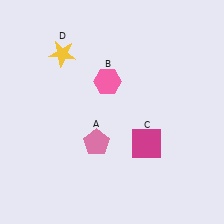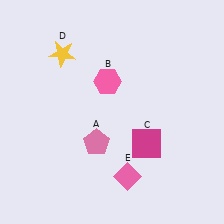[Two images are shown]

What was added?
A pink diamond (E) was added in Image 2.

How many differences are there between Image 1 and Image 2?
There is 1 difference between the two images.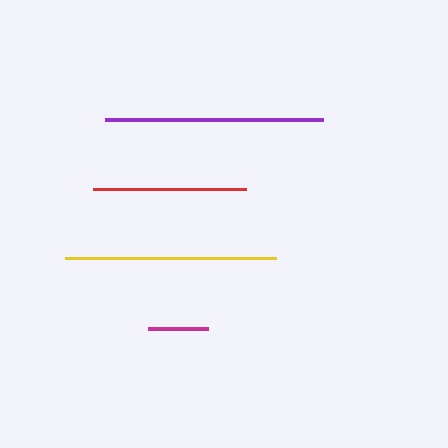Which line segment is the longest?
The purple line is the longest at approximately 218 pixels.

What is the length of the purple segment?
The purple segment is approximately 218 pixels long.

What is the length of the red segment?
The red segment is approximately 153 pixels long.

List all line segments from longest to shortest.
From longest to shortest: purple, yellow, red, magenta.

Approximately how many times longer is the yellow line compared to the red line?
The yellow line is approximately 1.4 times the length of the red line.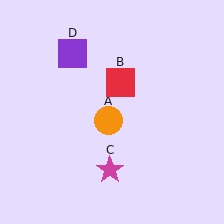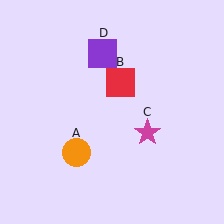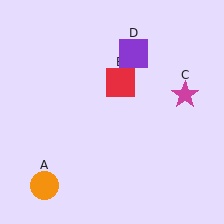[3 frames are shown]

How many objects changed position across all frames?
3 objects changed position: orange circle (object A), magenta star (object C), purple square (object D).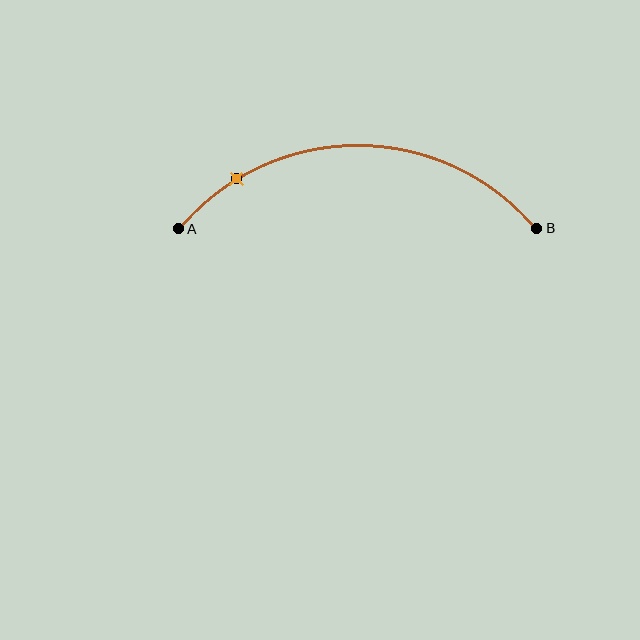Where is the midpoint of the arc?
The arc midpoint is the point on the curve farthest from the straight line joining A and B. It sits above that line.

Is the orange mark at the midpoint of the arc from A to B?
No. The orange mark lies on the arc but is closer to endpoint A. The arc midpoint would be at the point on the curve equidistant along the arc from both A and B.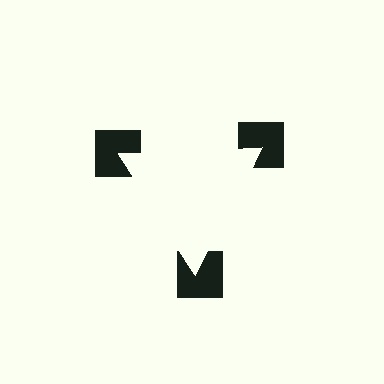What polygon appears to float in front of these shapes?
An illusory triangle — its edges are inferred from the aligned wedge cuts in the notched squares, not physically drawn.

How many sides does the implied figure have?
3 sides.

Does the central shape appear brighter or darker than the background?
It typically appears slightly brighter than the background, even though no actual brightness change is drawn.